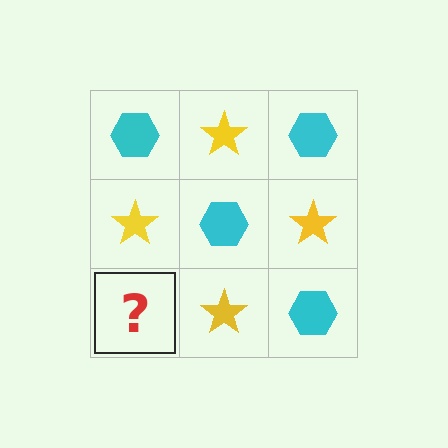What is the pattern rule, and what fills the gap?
The rule is that it alternates cyan hexagon and yellow star in a checkerboard pattern. The gap should be filled with a cyan hexagon.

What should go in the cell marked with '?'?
The missing cell should contain a cyan hexagon.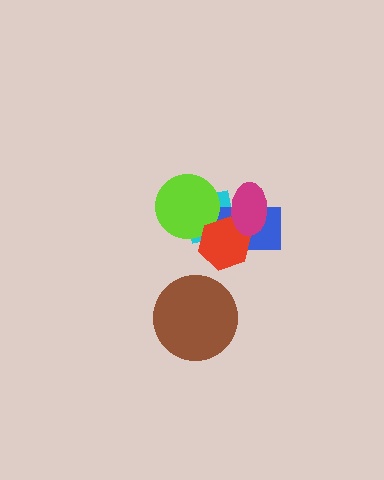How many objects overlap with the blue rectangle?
3 objects overlap with the blue rectangle.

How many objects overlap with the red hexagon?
4 objects overlap with the red hexagon.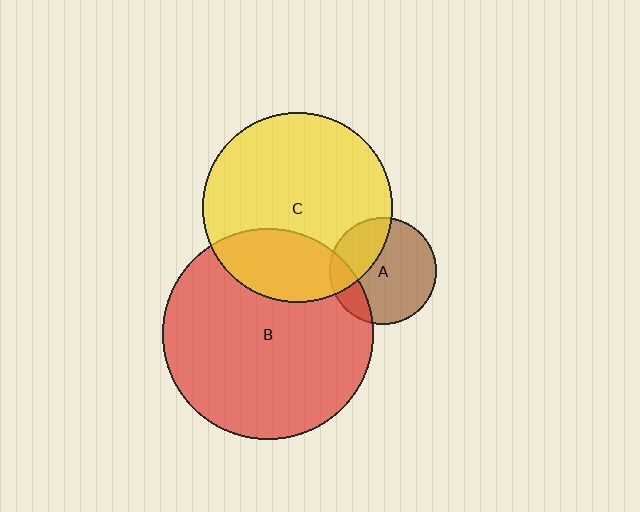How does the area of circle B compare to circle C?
Approximately 1.2 times.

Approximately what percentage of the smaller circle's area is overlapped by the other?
Approximately 20%.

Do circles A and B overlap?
Yes.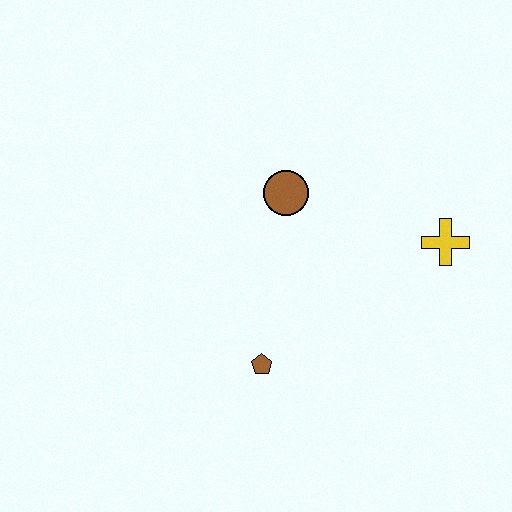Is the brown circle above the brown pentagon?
Yes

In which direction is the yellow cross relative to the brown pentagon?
The yellow cross is to the right of the brown pentagon.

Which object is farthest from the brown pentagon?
The yellow cross is farthest from the brown pentagon.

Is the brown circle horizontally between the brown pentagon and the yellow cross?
Yes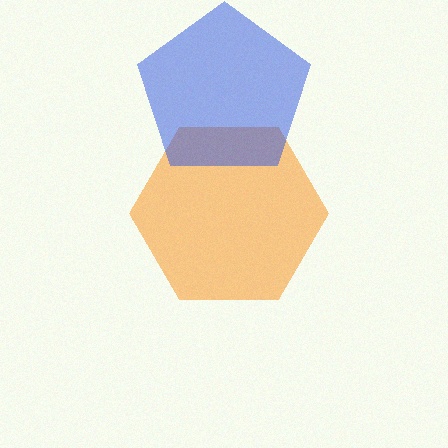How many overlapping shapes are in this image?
There are 2 overlapping shapes in the image.